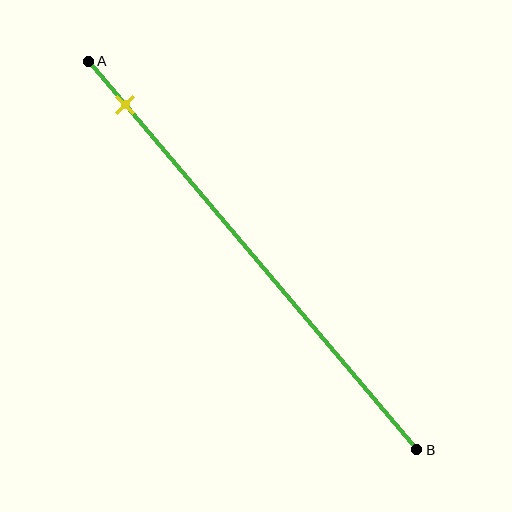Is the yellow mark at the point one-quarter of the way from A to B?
No, the mark is at about 10% from A, not at the 25% one-quarter point.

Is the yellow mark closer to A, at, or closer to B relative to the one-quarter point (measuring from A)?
The yellow mark is closer to point A than the one-quarter point of segment AB.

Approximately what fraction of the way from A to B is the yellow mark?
The yellow mark is approximately 10% of the way from A to B.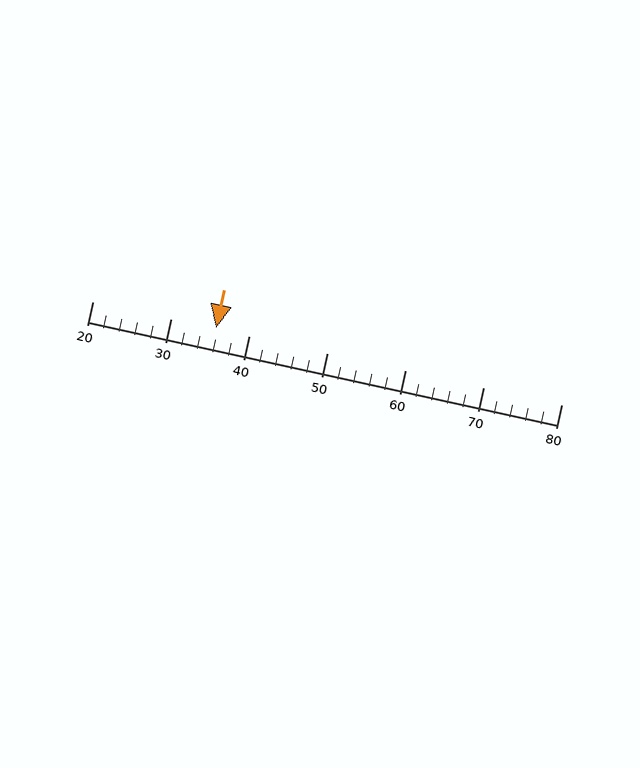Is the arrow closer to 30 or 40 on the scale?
The arrow is closer to 40.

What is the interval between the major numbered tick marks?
The major tick marks are spaced 10 units apart.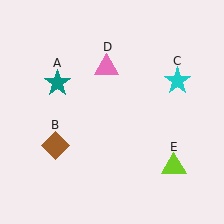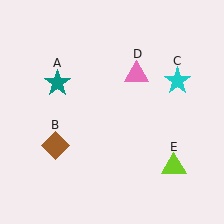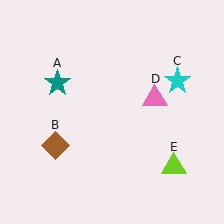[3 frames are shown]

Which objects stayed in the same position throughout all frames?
Teal star (object A) and brown diamond (object B) and cyan star (object C) and lime triangle (object E) remained stationary.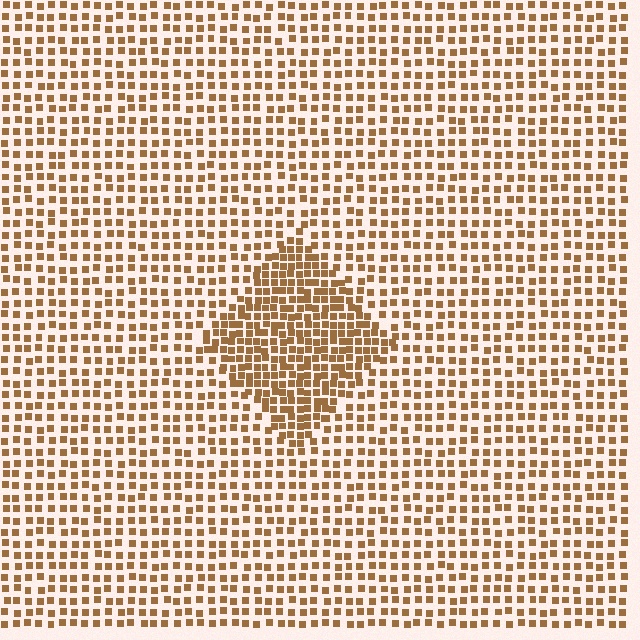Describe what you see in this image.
The image contains small brown elements arranged at two different densities. A diamond-shaped region is visible where the elements are more densely packed than the surrounding area.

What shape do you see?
I see a diamond.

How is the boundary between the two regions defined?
The boundary is defined by a change in element density (approximately 1.8x ratio). All elements are the same color, size, and shape.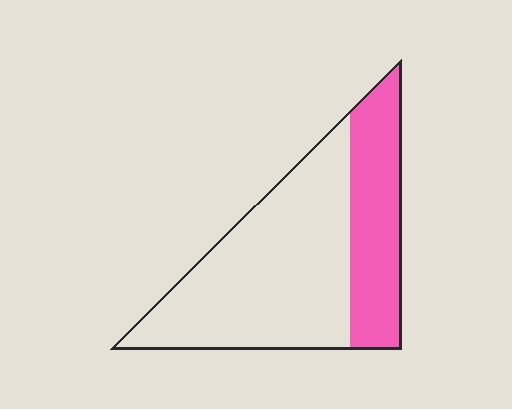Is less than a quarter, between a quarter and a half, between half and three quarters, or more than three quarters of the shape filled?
Between a quarter and a half.